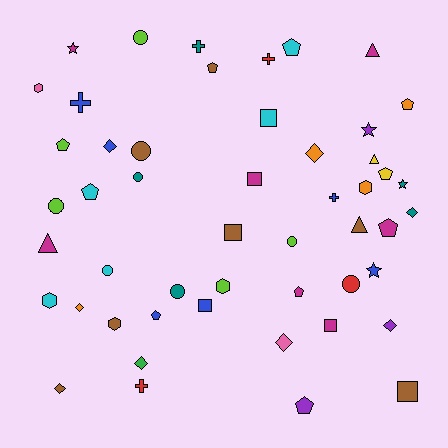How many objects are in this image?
There are 50 objects.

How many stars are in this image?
There are 4 stars.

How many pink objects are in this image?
There are 2 pink objects.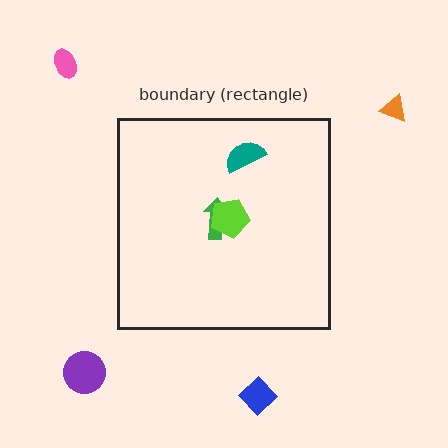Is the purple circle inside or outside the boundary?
Outside.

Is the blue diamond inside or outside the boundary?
Outside.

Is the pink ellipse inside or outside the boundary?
Outside.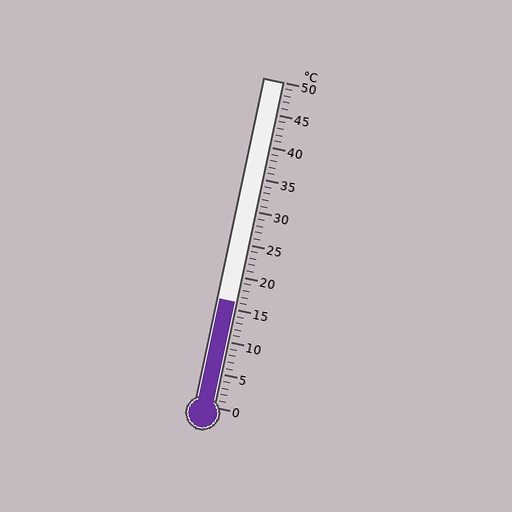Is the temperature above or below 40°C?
The temperature is below 40°C.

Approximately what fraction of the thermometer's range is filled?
The thermometer is filled to approximately 30% of its range.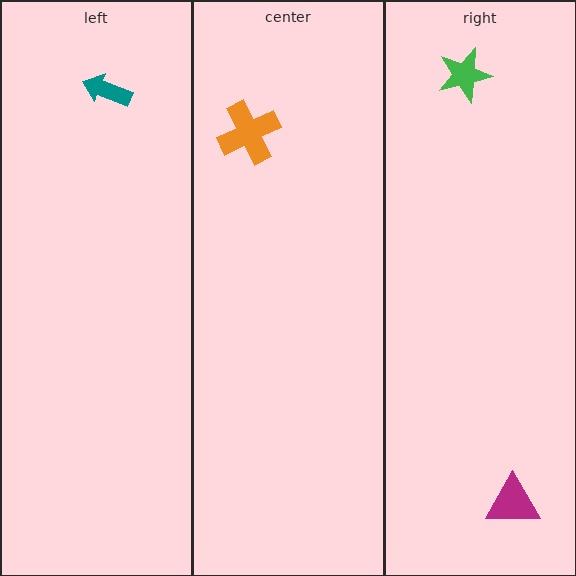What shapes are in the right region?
The green star, the magenta triangle.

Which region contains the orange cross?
The center region.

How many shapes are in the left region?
1.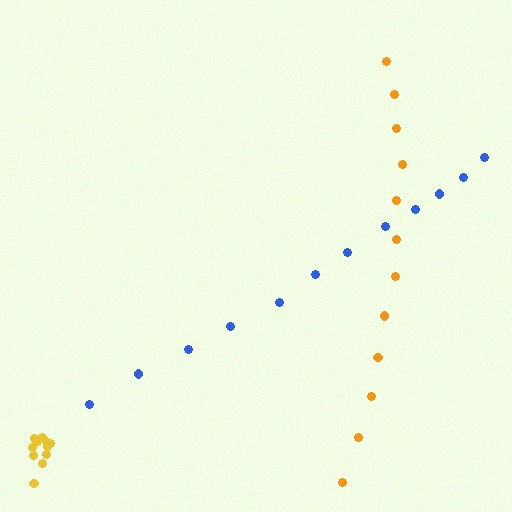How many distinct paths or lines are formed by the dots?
There are 3 distinct paths.